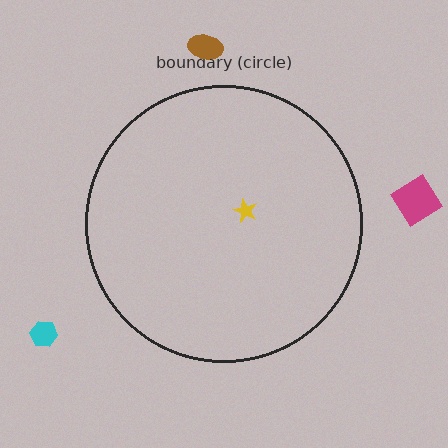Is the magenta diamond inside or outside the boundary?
Outside.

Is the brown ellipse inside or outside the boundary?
Outside.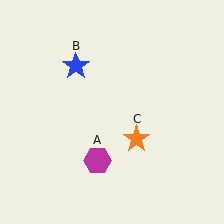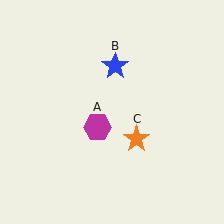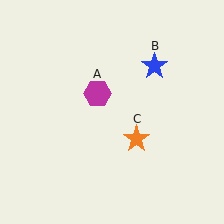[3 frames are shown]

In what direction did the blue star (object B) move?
The blue star (object B) moved right.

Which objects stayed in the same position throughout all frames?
Orange star (object C) remained stationary.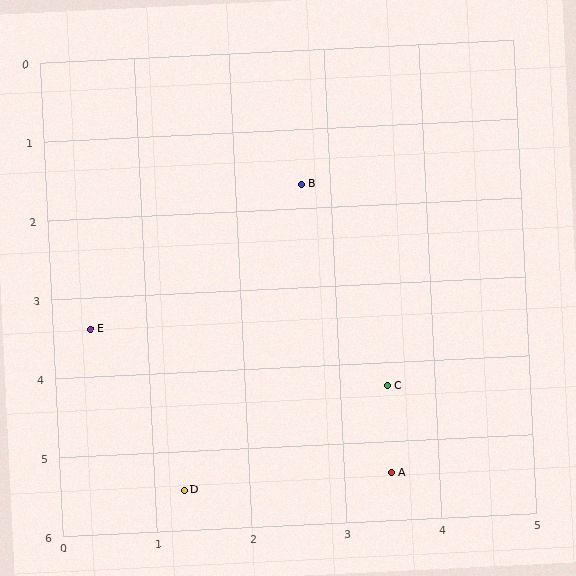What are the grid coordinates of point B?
Point B is at approximately (2.7, 1.7).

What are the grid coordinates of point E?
Point E is at approximately (0.4, 3.4).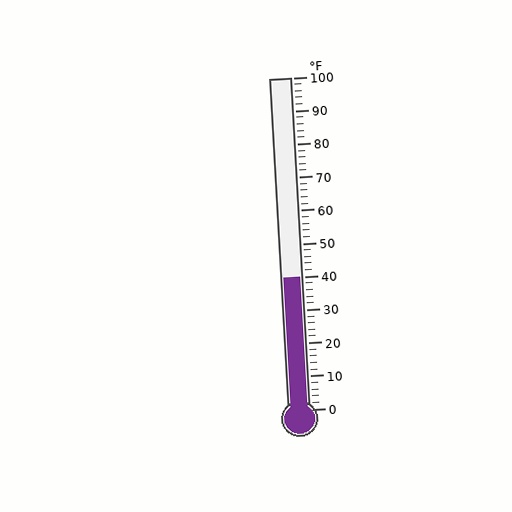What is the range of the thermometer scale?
The thermometer scale ranges from 0°F to 100°F.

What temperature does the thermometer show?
The thermometer shows approximately 40°F.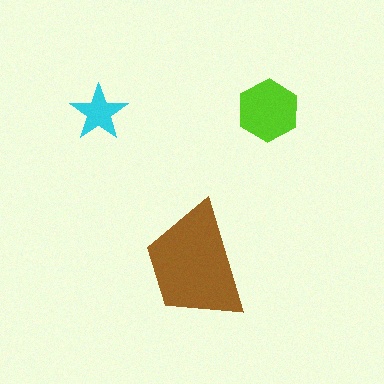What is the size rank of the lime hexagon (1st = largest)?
2nd.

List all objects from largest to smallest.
The brown trapezoid, the lime hexagon, the cyan star.